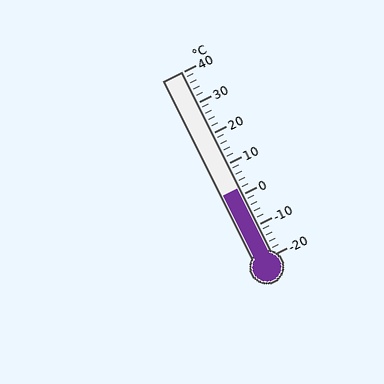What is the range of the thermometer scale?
The thermometer scale ranges from -20°C to 40°C.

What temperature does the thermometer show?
The thermometer shows approximately 2°C.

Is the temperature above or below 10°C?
The temperature is below 10°C.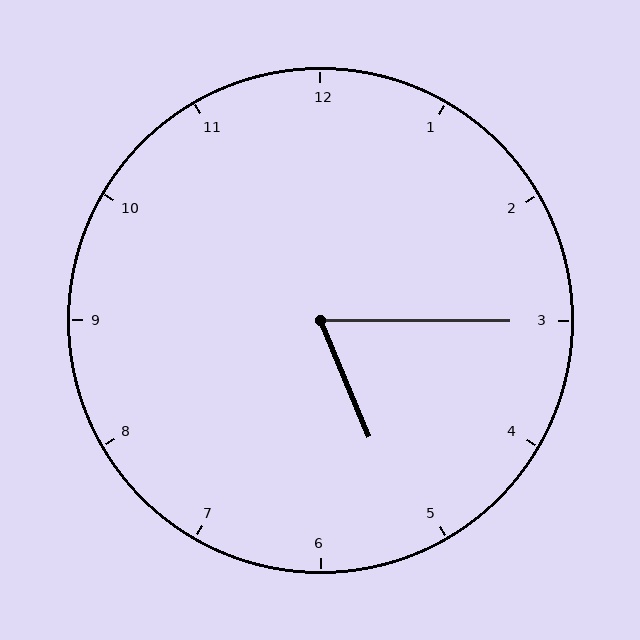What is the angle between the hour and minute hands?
Approximately 68 degrees.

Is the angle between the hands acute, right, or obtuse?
It is acute.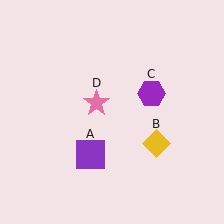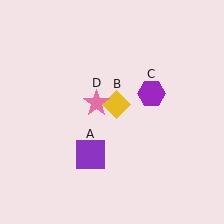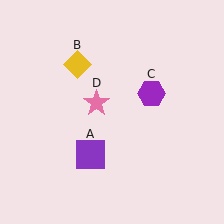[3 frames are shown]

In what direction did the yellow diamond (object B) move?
The yellow diamond (object B) moved up and to the left.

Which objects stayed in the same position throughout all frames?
Purple square (object A) and purple hexagon (object C) and pink star (object D) remained stationary.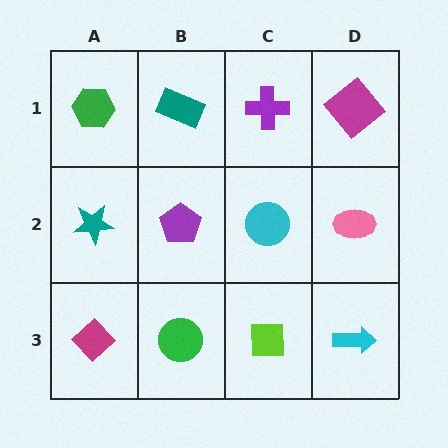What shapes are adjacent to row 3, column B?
A purple pentagon (row 2, column B), a magenta diamond (row 3, column A), a lime square (row 3, column C).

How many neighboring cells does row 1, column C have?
3.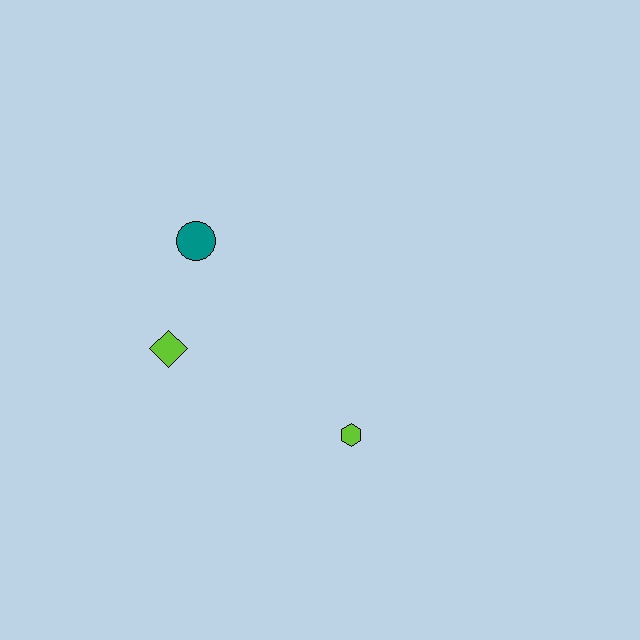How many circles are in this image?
There is 1 circle.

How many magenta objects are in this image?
There are no magenta objects.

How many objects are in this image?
There are 3 objects.